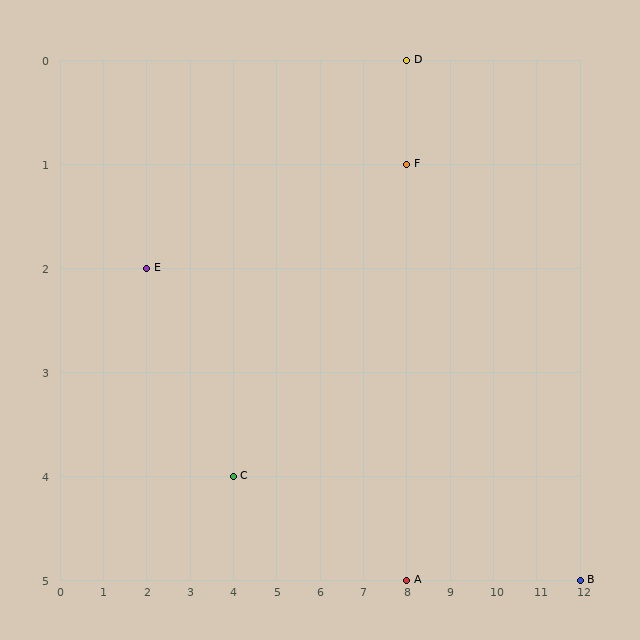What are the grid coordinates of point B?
Point B is at grid coordinates (12, 5).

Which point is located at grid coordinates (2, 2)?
Point E is at (2, 2).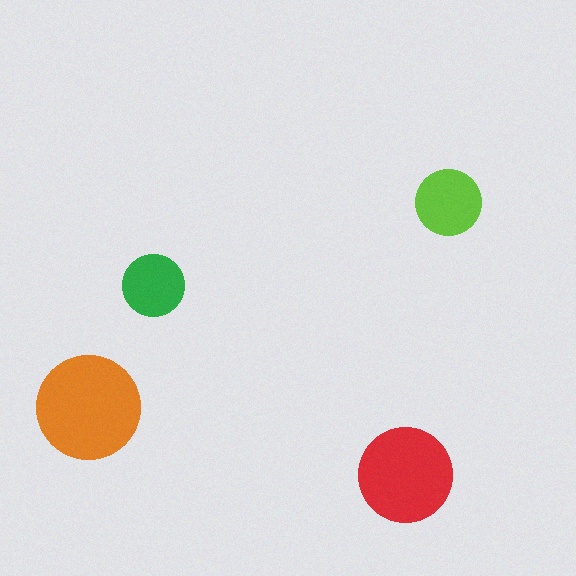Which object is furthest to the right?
The lime circle is rightmost.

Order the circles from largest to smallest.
the orange one, the red one, the lime one, the green one.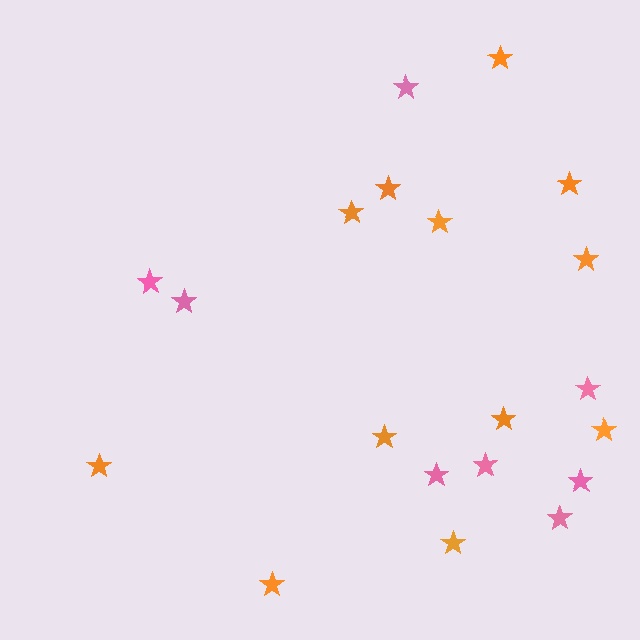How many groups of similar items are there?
There are 2 groups: one group of orange stars (12) and one group of pink stars (8).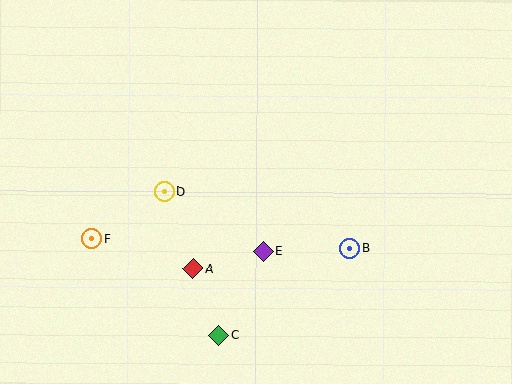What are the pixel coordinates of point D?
Point D is at (164, 192).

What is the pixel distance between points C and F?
The distance between C and F is 159 pixels.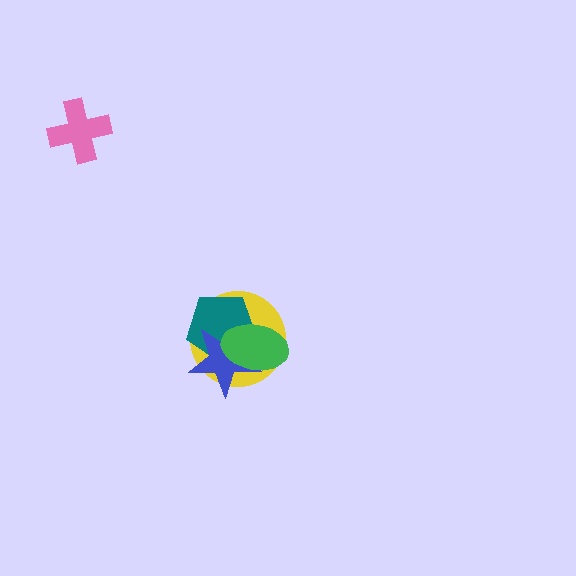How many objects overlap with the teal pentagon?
3 objects overlap with the teal pentagon.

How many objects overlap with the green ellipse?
3 objects overlap with the green ellipse.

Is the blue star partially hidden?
Yes, it is partially covered by another shape.